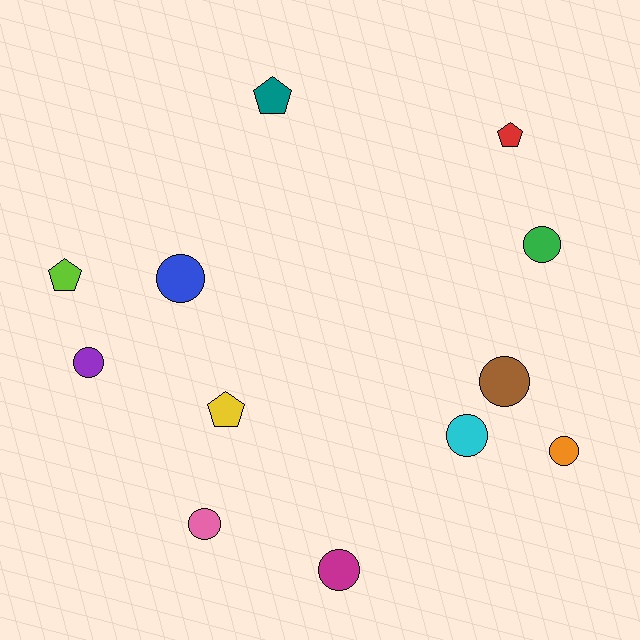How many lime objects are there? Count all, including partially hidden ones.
There is 1 lime object.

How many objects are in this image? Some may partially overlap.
There are 12 objects.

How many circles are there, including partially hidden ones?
There are 8 circles.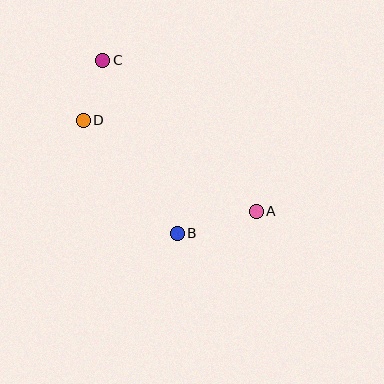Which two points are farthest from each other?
Points A and C are farthest from each other.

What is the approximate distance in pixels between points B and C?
The distance between B and C is approximately 188 pixels.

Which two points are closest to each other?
Points C and D are closest to each other.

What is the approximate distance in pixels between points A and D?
The distance between A and D is approximately 196 pixels.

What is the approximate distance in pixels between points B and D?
The distance between B and D is approximately 147 pixels.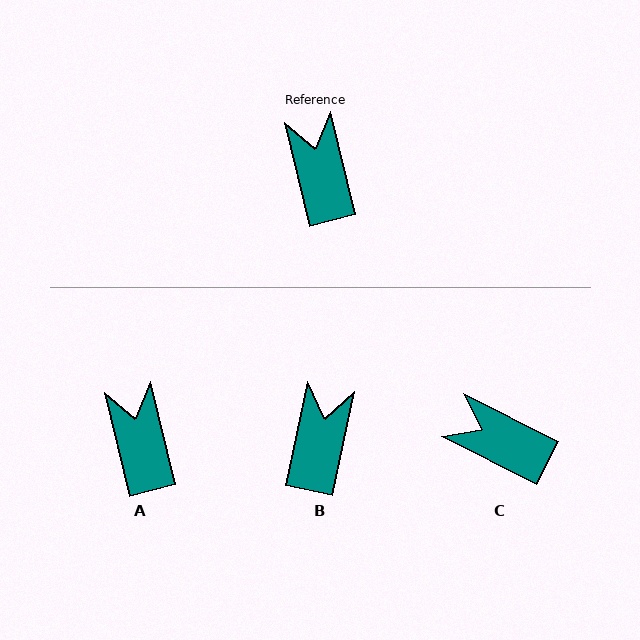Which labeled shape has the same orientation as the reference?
A.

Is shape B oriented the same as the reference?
No, it is off by about 25 degrees.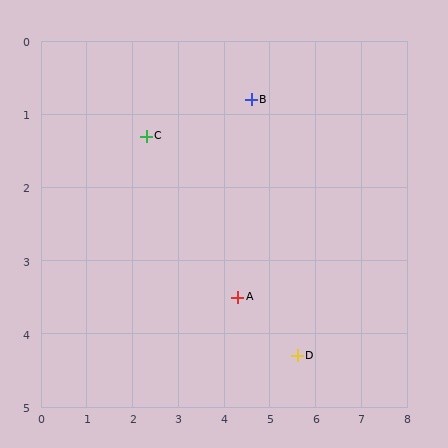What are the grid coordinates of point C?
Point C is at approximately (2.3, 1.3).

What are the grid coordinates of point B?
Point B is at approximately (4.6, 0.8).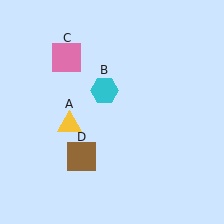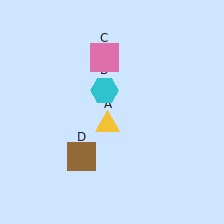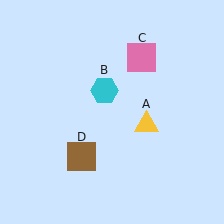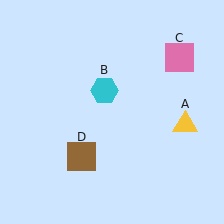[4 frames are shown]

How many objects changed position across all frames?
2 objects changed position: yellow triangle (object A), pink square (object C).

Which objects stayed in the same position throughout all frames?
Cyan hexagon (object B) and brown square (object D) remained stationary.